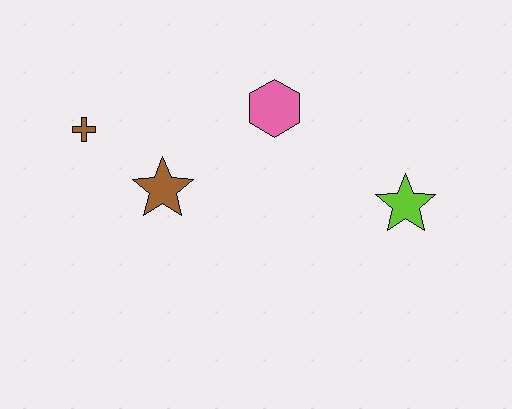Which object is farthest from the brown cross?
The lime star is farthest from the brown cross.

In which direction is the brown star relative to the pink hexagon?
The brown star is to the left of the pink hexagon.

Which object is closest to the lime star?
The pink hexagon is closest to the lime star.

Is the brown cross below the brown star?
No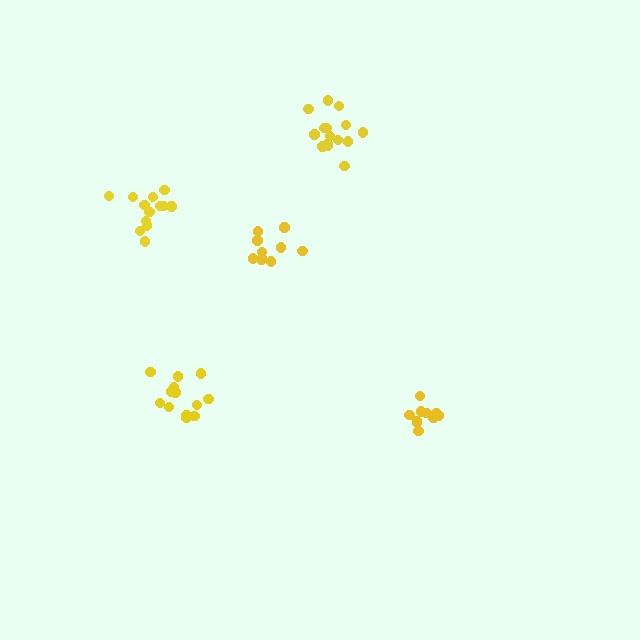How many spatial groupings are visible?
There are 5 spatial groupings.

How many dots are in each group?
Group 1: 13 dots, Group 2: 10 dots, Group 3: 15 dots, Group 4: 13 dots, Group 5: 10 dots (61 total).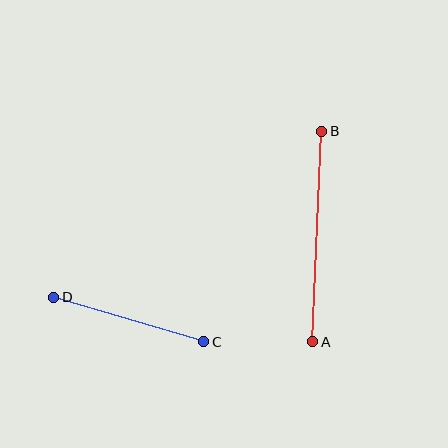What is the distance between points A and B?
The distance is approximately 210 pixels.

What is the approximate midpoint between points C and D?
The midpoint is at approximately (129, 320) pixels.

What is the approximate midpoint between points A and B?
The midpoint is at approximately (317, 236) pixels.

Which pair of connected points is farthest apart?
Points A and B are farthest apart.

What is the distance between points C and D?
The distance is approximately 156 pixels.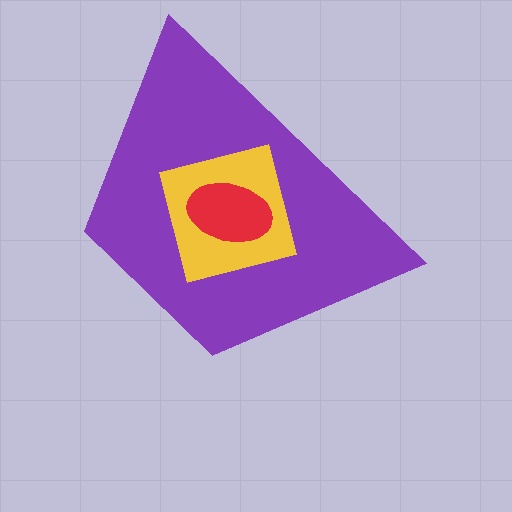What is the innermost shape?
The red ellipse.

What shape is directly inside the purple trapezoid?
The yellow square.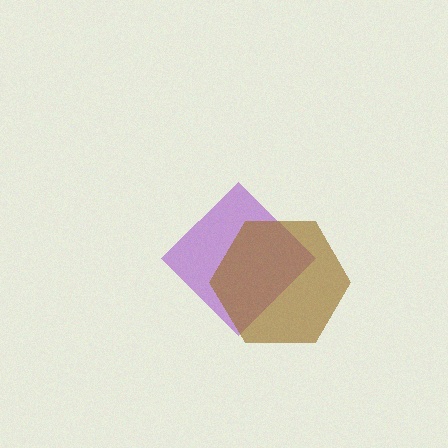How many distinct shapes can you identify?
There are 2 distinct shapes: a purple diamond, a brown hexagon.